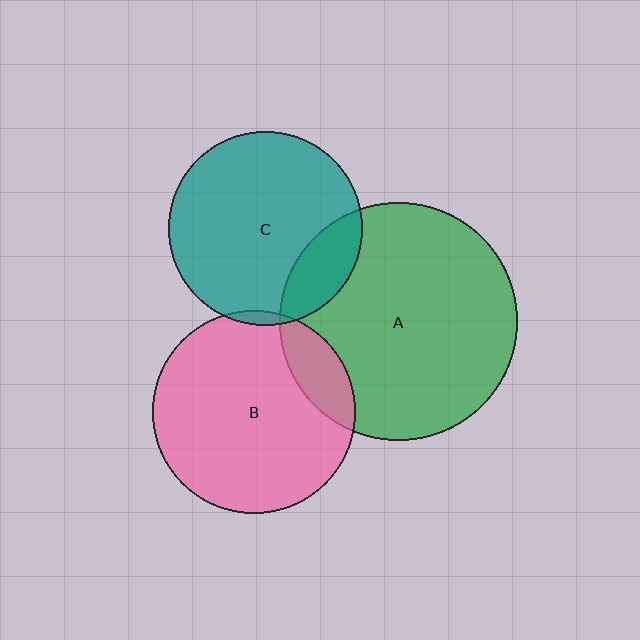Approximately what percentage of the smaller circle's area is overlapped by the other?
Approximately 15%.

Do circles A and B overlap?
Yes.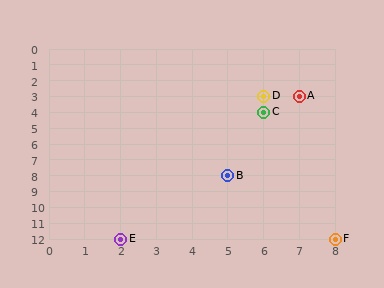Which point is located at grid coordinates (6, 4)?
Point C is at (6, 4).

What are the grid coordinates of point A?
Point A is at grid coordinates (7, 3).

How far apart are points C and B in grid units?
Points C and B are 1 column and 4 rows apart (about 4.1 grid units diagonally).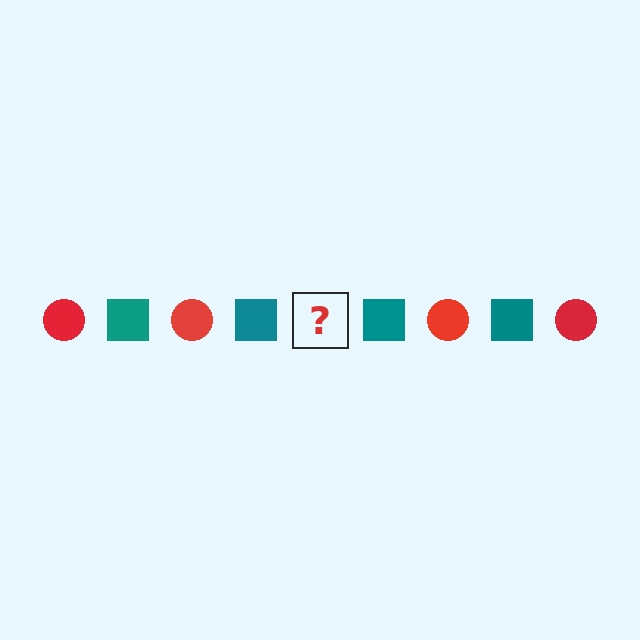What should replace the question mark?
The question mark should be replaced with a red circle.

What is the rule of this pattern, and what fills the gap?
The rule is that the pattern alternates between red circle and teal square. The gap should be filled with a red circle.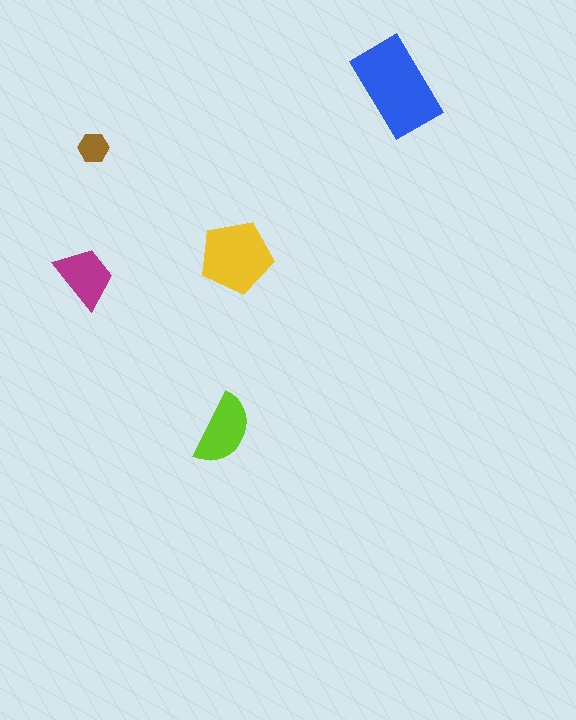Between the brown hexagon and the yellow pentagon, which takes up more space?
The yellow pentagon.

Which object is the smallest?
The brown hexagon.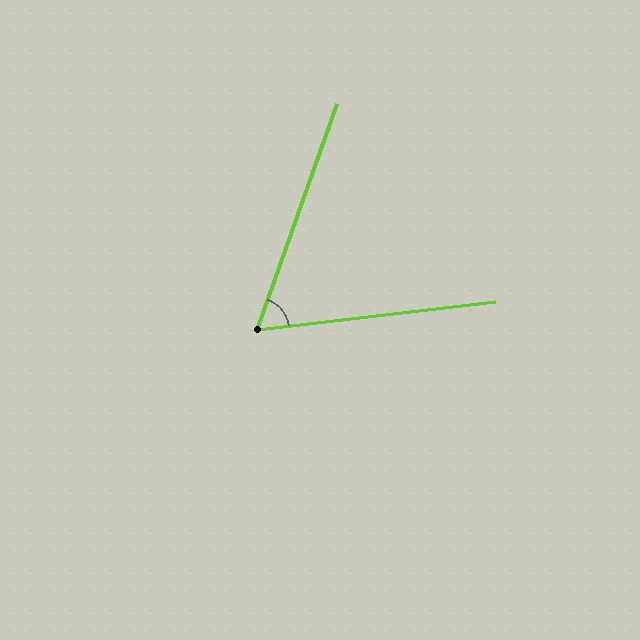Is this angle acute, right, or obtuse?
It is acute.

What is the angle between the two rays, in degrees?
Approximately 64 degrees.